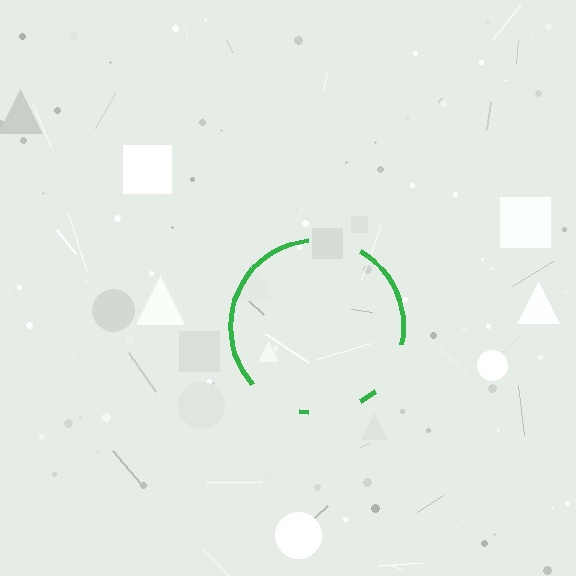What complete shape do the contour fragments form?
The contour fragments form a circle.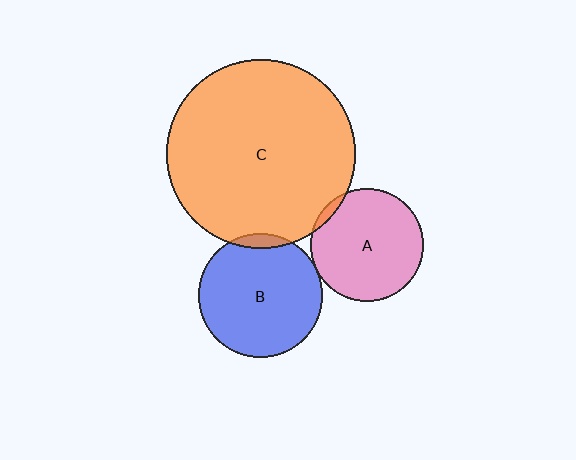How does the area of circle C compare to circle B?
Approximately 2.3 times.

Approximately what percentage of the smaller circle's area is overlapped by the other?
Approximately 5%.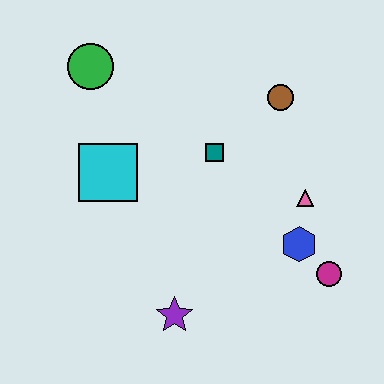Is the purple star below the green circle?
Yes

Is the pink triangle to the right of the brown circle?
Yes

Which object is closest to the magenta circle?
The blue hexagon is closest to the magenta circle.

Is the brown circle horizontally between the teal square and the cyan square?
No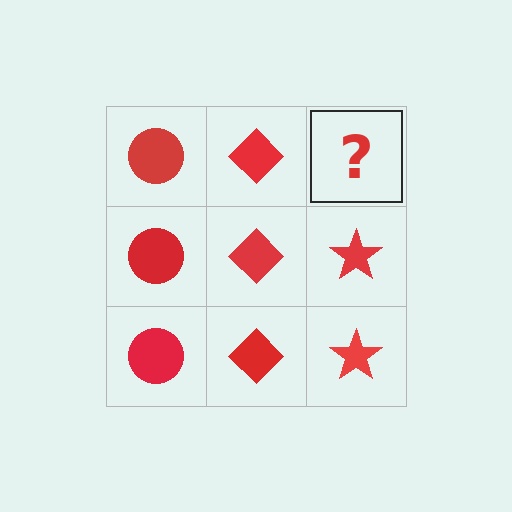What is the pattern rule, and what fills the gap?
The rule is that each column has a consistent shape. The gap should be filled with a red star.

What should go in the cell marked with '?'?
The missing cell should contain a red star.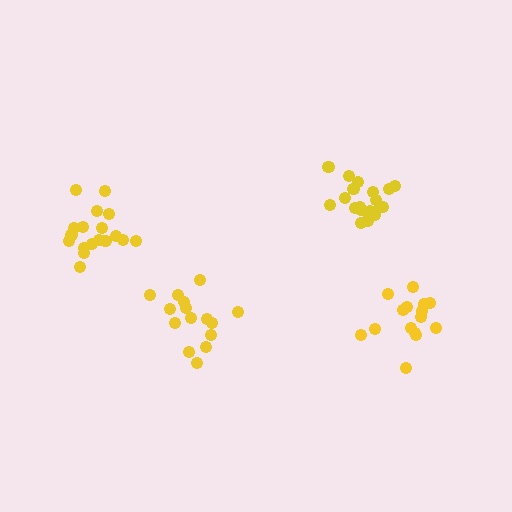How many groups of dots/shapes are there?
There are 4 groups.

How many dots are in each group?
Group 1: 20 dots, Group 2: 15 dots, Group 3: 15 dots, Group 4: 18 dots (68 total).